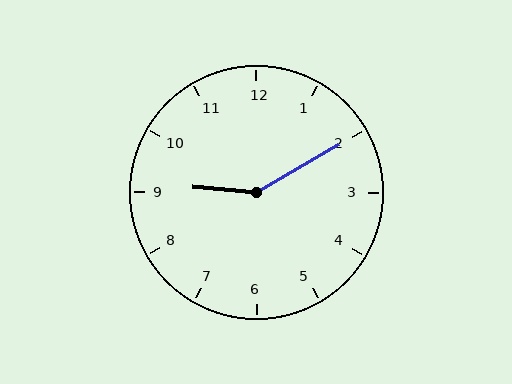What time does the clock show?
9:10.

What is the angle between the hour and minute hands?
Approximately 145 degrees.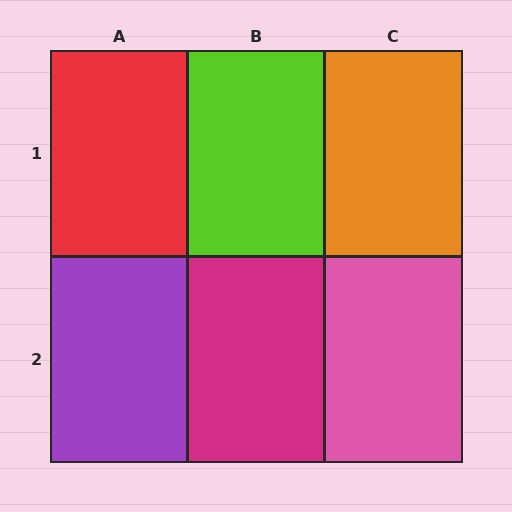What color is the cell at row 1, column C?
Orange.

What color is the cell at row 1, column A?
Red.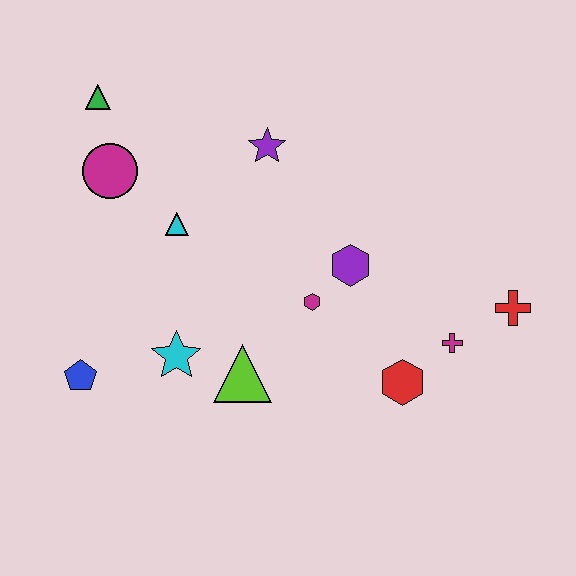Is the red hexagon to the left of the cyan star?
No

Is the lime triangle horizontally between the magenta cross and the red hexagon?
No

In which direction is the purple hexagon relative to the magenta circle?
The purple hexagon is to the right of the magenta circle.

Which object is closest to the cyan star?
The lime triangle is closest to the cyan star.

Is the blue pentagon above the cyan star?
No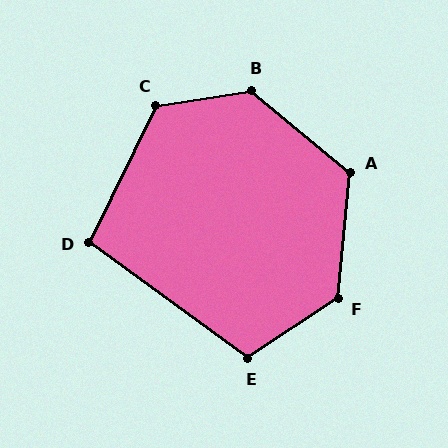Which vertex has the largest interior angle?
B, at approximately 131 degrees.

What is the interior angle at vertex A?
Approximately 124 degrees (obtuse).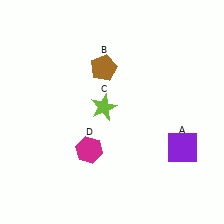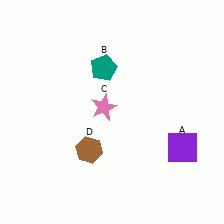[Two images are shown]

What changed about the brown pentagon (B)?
In Image 1, B is brown. In Image 2, it changed to teal.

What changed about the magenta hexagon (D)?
In Image 1, D is magenta. In Image 2, it changed to brown.